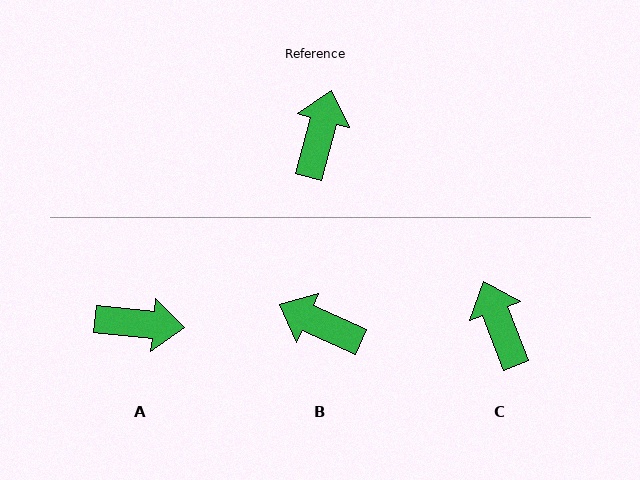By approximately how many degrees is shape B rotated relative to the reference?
Approximately 81 degrees counter-clockwise.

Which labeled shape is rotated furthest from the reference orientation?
B, about 81 degrees away.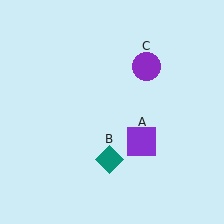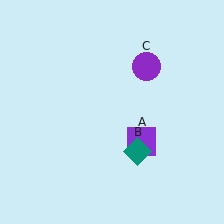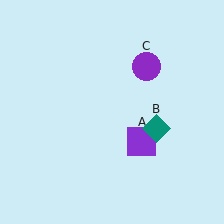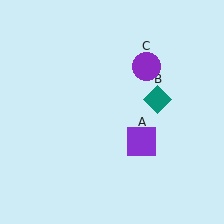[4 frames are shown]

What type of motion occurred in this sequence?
The teal diamond (object B) rotated counterclockwise around the center of the scene.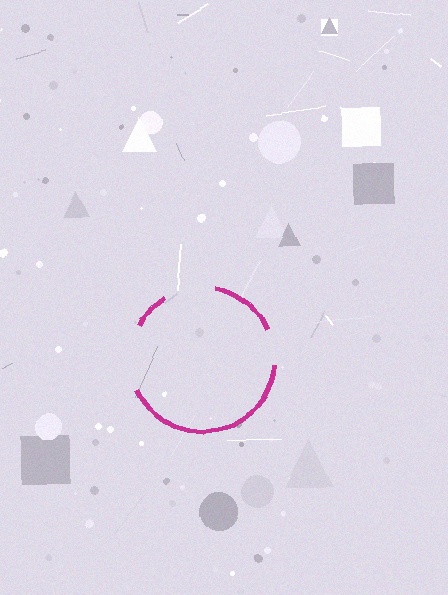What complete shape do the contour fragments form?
The contour fragments form a circle.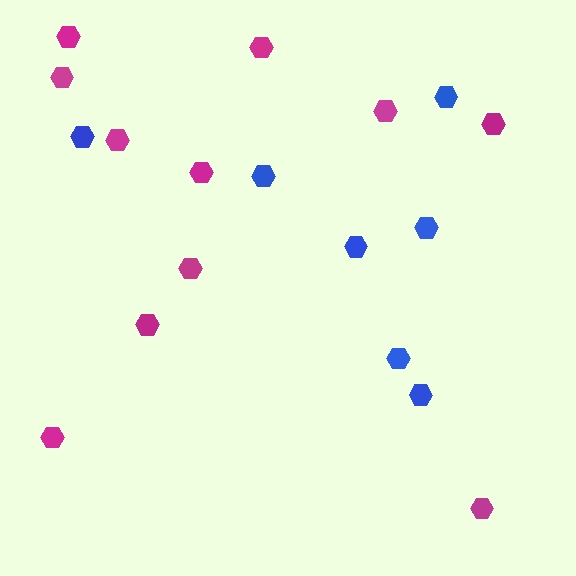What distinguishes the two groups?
There are 2 groups: one group of blue hexagons (7) and one group of magenta hexagons (11).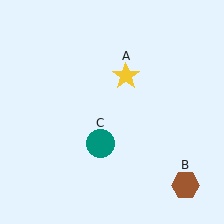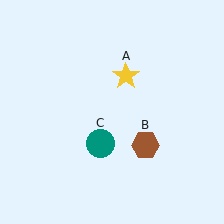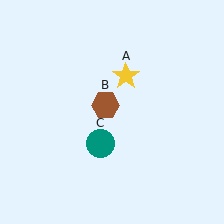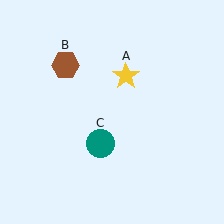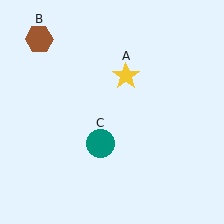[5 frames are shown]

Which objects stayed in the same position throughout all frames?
Yellow star (object A) and teal circle (object C) remained stationary.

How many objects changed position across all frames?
1 object changed position: brown hexagon (object B).